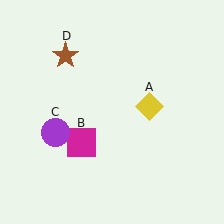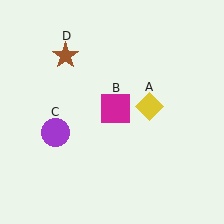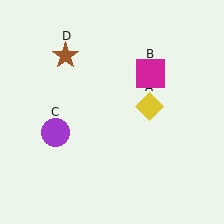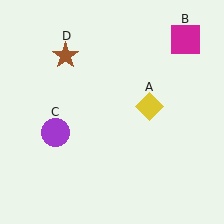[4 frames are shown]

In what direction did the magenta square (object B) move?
The magenta square (object B) moved up and to the right.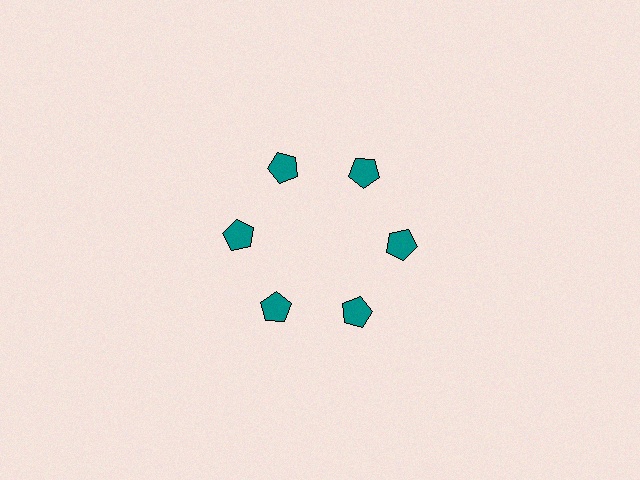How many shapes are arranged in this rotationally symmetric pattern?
There are 6 shapes, arranged in 6 groups of 1.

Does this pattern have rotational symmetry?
Yes, this pattern has 6-fold rotational symmetry. It looks the same after rotating 60 degrees around the center.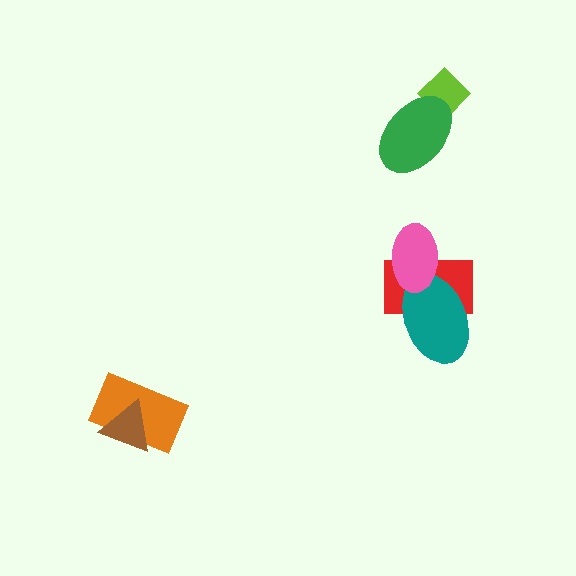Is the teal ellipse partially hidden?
Yes, it is partially covered by another shape.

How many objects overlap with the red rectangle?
2 objects overlap with the red rectangle.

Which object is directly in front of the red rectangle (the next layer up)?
The teal ellipse is directly in front of the red rectangle.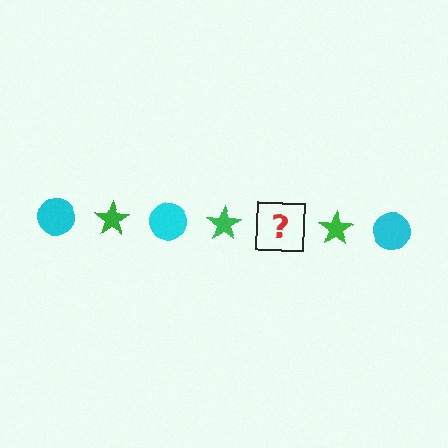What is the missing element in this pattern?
The missing element is a cyan circle.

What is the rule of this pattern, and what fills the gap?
The rule is that the pattern alternates between cyan circle and green star. The gap should be filled with a cyan circle.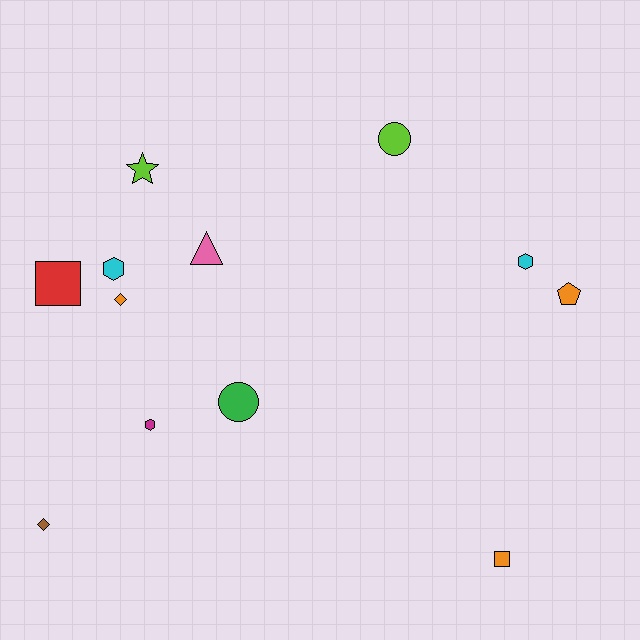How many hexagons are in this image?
There are 3 hexagons.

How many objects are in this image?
There are 12 objects.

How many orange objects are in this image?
There are 3 orange objects.